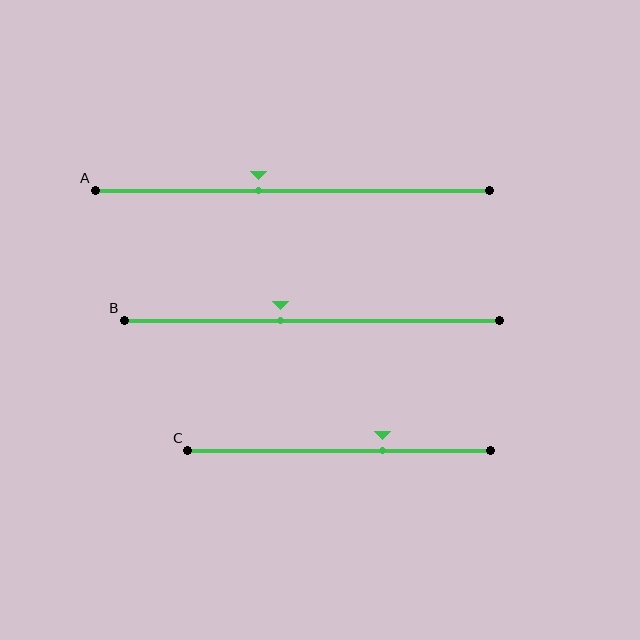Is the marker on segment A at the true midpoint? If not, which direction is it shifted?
No, the marker on segment A is shifted to the left by about 9% of the segment length.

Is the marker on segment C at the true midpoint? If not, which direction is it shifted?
No, the marker on segment C is shifted to the right by about 14% of the segment length.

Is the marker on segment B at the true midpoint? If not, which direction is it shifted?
No, the marker on segment B is shifted to the left by about 8% of the segment length.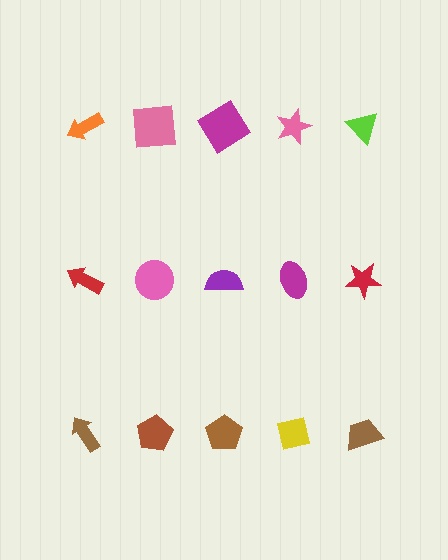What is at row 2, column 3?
A purple semicircle.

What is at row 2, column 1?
A red arrow.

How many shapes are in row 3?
5 shapes.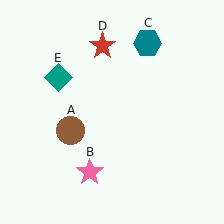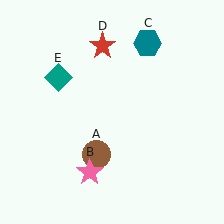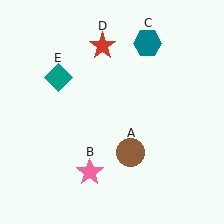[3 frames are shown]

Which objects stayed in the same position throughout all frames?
Pink star (object B) and teal hexagon (object C) and red star (object D) and teal diamond (object E) remained stationary.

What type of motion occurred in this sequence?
The brown circle (object A) rotated counterclockwise around the center of the scene.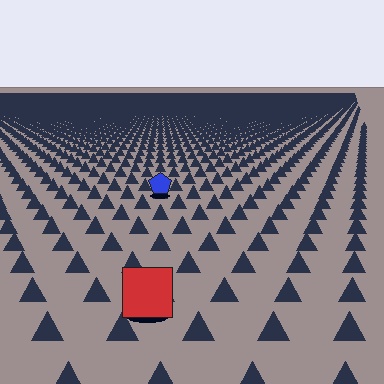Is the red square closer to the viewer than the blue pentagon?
Yes. The red square is closer — you can tell from the texture gradient: the ground texture is coarser near it.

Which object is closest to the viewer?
The red square is closest. The texture marks near it are larger and more spread out.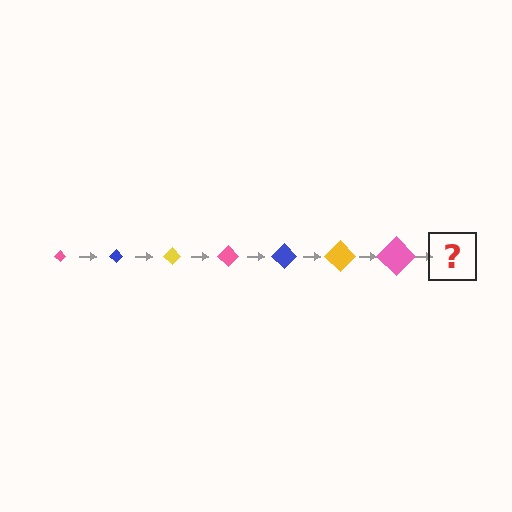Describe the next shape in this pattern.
It should be a blue diamond, larger than the previous one.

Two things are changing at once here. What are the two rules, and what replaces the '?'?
The two rules are that the diamond grows larger each step and the color cycles through pink, blue, and yellow. The '?' should be a blue diamond, larger than the previous one.